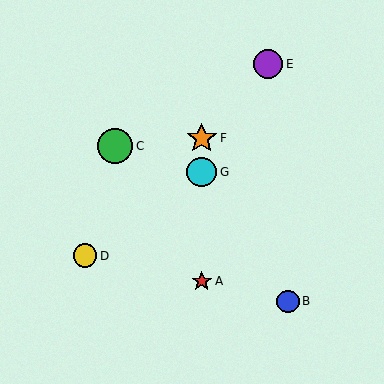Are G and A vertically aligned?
Yes, both are at x≈202.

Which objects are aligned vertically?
Objects A, F, G are aligned vertically.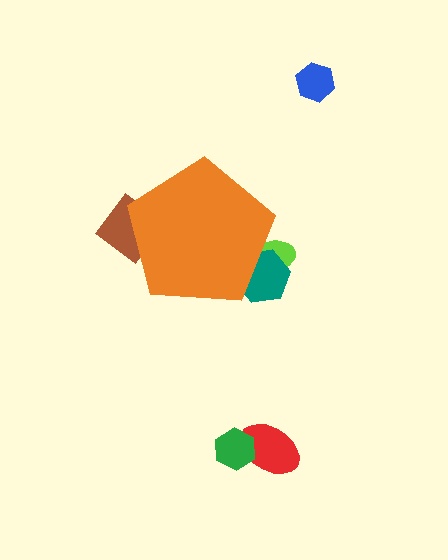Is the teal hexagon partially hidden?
Yes, the teal hexagon is partially hidden behind the orange pentagon.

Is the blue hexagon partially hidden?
No, the blue hexagon is fully visible.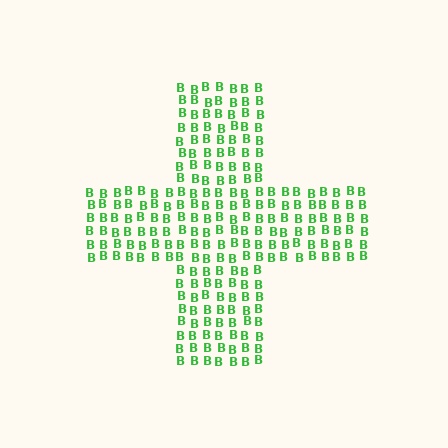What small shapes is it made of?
It is made of small letter B's.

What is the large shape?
The large shape is a cross.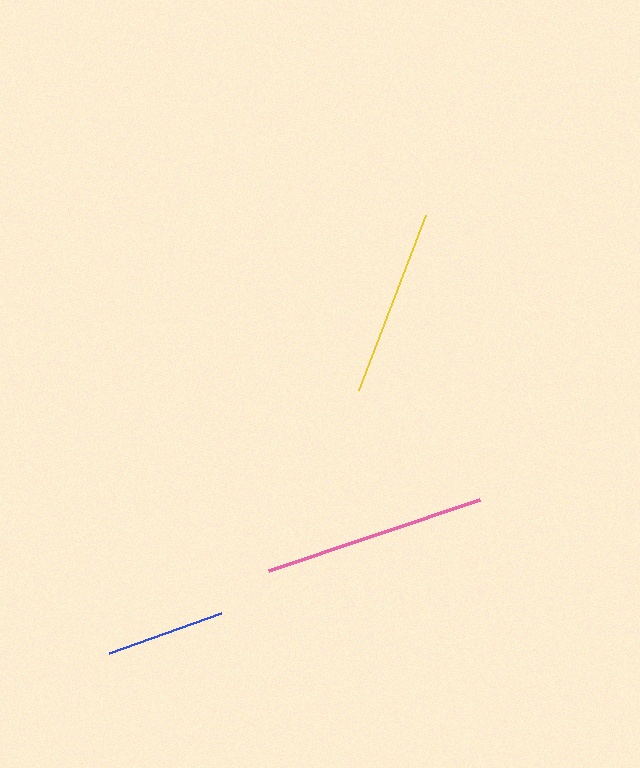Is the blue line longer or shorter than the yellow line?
The yellow line is longer than the blue line.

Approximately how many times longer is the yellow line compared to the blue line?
The yellow line is approximately 1.6 times the length of the blue line.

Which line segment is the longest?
The pink line is the longest at approximately 222 pixels.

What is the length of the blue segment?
The blue segment is approximately 119 pixels long.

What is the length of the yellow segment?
The yellow segment is approximately 187 pixels long.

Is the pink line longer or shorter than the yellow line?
The pink line is longer than the yellow line.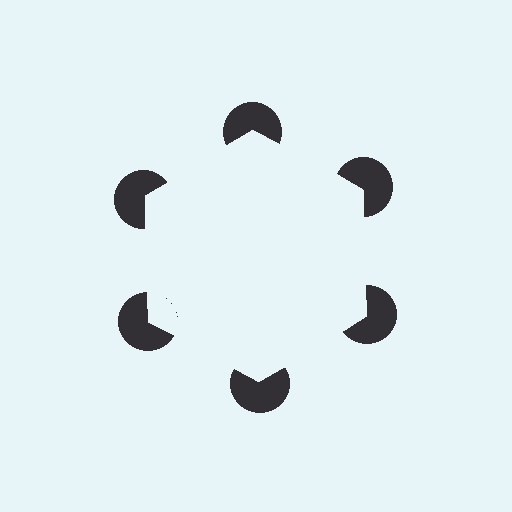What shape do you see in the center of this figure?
An illusory hexagon — its edges are inferred from the aligned wedge cuts in the pac-man discs, not physically drawn.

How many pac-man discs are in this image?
There are 6 — one at each vertex of the illusory hexagon.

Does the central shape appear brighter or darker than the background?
It typically appears slightly brighter than the background, even though no actual brightness change is drawn.